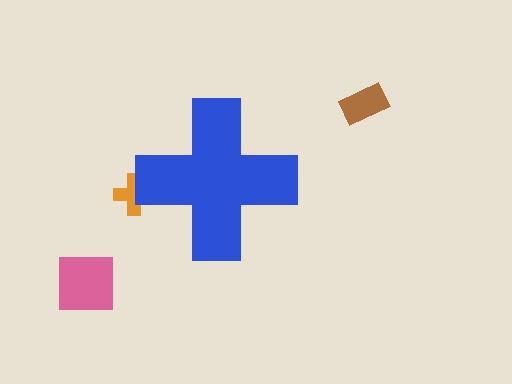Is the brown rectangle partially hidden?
No, the brown rectangle is fully visible.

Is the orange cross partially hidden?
Yes, the orange cross is partially hidden behind the blue cross.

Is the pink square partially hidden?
No, the pink square is fully visible.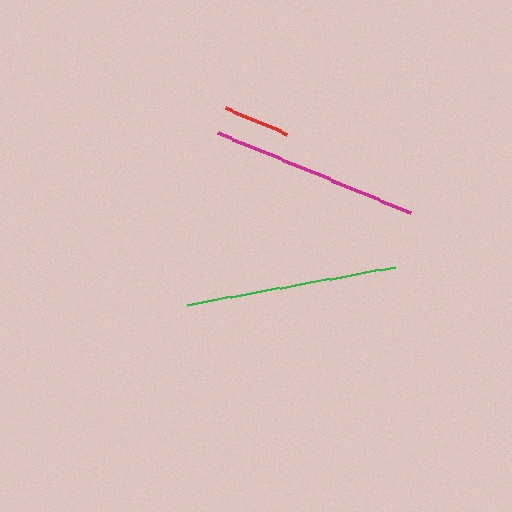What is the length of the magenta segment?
The magenta segment is approximately 209 pixels long.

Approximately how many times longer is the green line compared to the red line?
The green line is approximately 3.2 times the length of the red line.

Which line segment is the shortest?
The red line is the shortest at approximately 67 pixels.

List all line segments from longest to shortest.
From longest to shortest: green, magenta, red.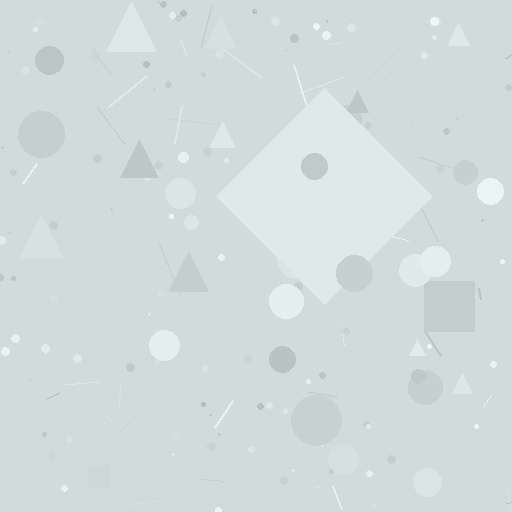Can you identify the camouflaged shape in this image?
The camouflaged shape is a diamond.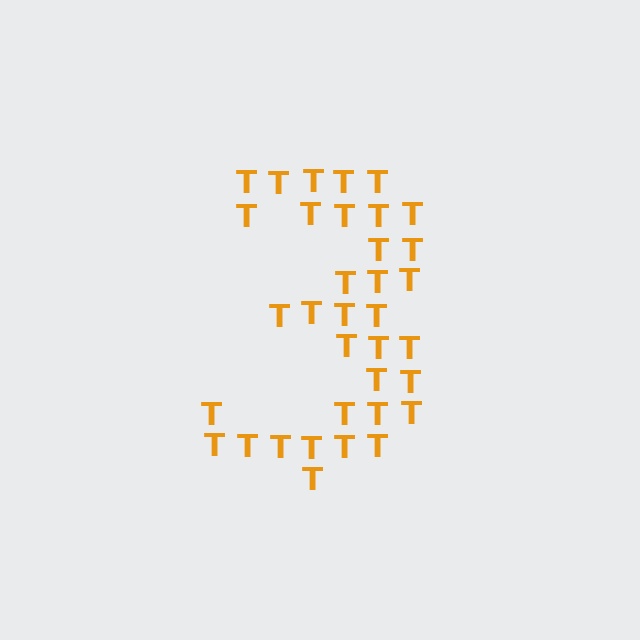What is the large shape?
The large shape is the digit 3.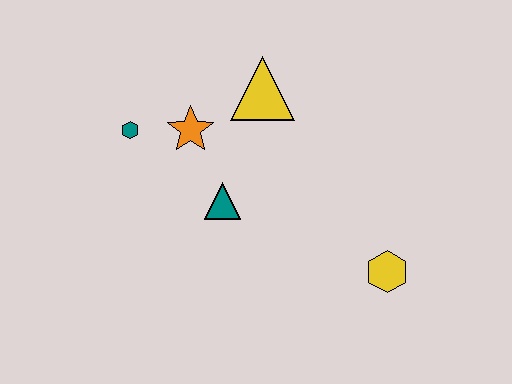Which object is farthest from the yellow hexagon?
The teal hexagon is farthest from the yellow hexagon.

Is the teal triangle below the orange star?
Yes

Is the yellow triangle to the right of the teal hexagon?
Yes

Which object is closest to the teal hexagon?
The orange star is closest to the teal hexagon.